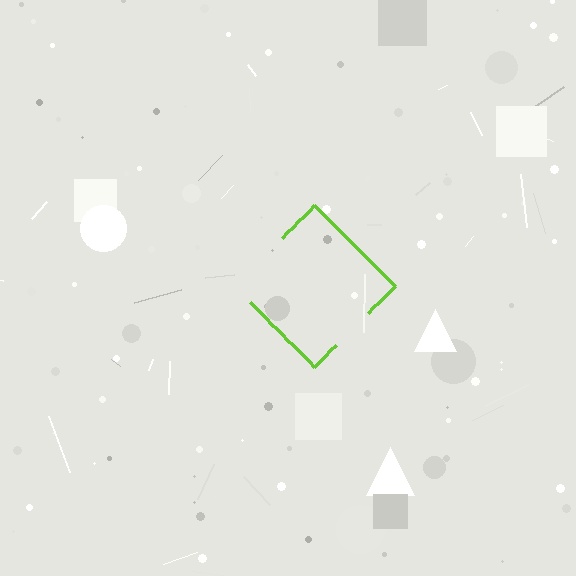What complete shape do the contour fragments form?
The contour fragments form a diamond.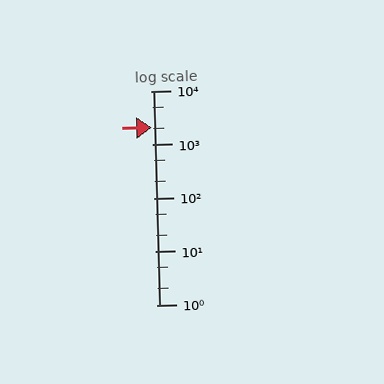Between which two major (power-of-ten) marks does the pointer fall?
The pointer is between 1000 and 10000.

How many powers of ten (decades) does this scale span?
The scale spans 4 decades, from 1 to 10000.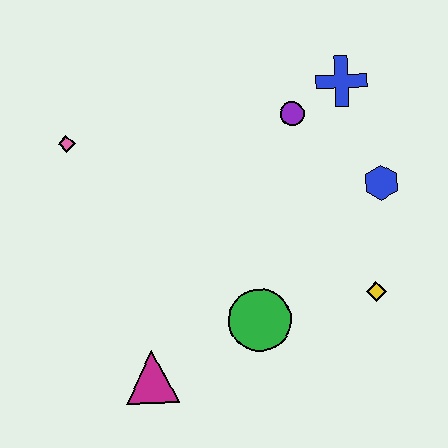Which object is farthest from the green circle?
The pink diamond is farthest from the green circle.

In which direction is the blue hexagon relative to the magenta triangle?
The blue hexagon is to the right of the magenta triangle.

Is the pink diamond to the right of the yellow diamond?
No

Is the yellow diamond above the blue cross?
No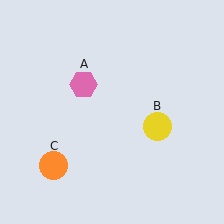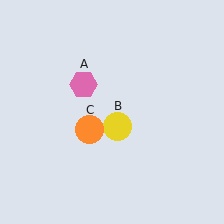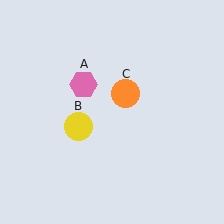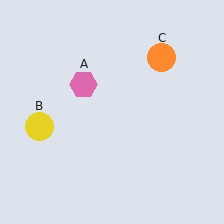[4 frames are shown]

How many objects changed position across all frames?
2 objects changed position: yellow circle (object B), orange circle (object C).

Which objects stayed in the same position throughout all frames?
Pink hexagon (object A) remained stationary.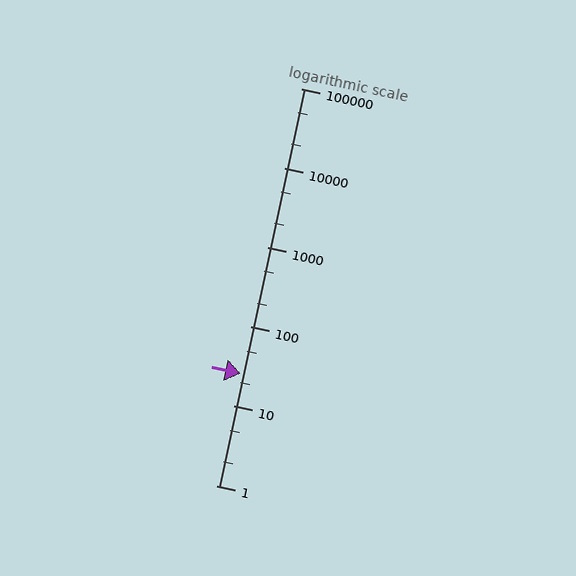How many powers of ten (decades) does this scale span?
The scale spans 5 decades, from 1 to 100000.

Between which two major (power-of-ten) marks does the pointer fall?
The pointer is between 10 and 100.